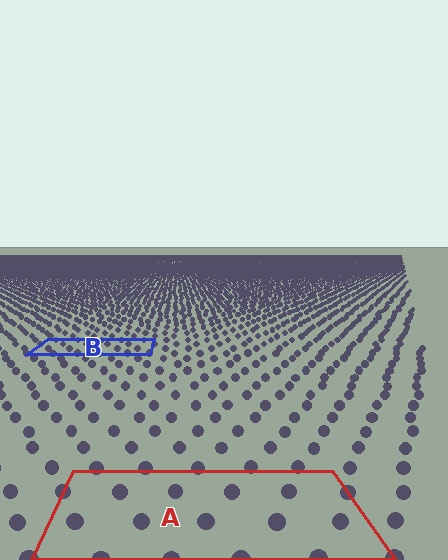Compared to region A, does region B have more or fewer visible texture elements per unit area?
Region B has more texture elements per unit area — they are packed more densely because it is farther away.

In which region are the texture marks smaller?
The texture marks are smaller in region B, because it is farther away.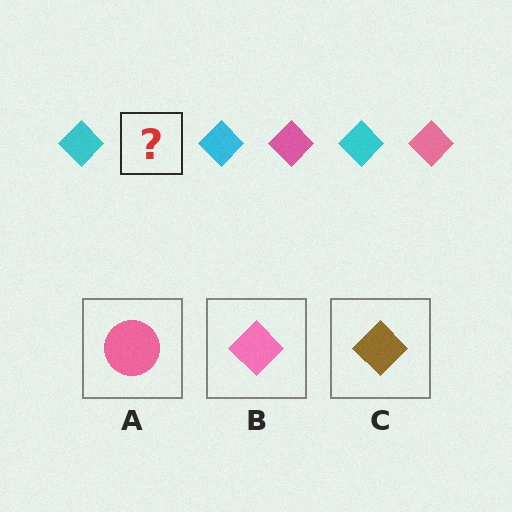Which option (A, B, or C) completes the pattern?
B.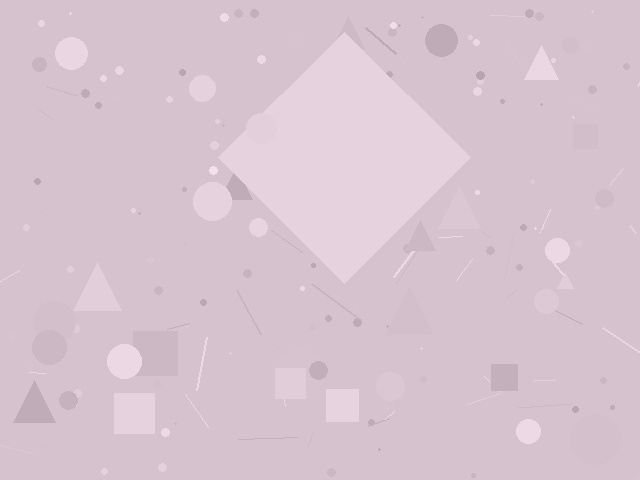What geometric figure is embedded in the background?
A diamond is embedded in the background.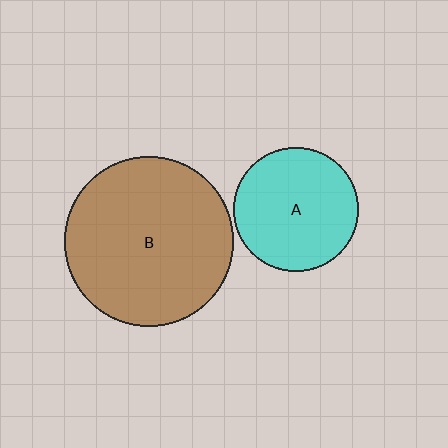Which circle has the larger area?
Circle B (brown).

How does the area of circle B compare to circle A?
Approximately 1.9 times.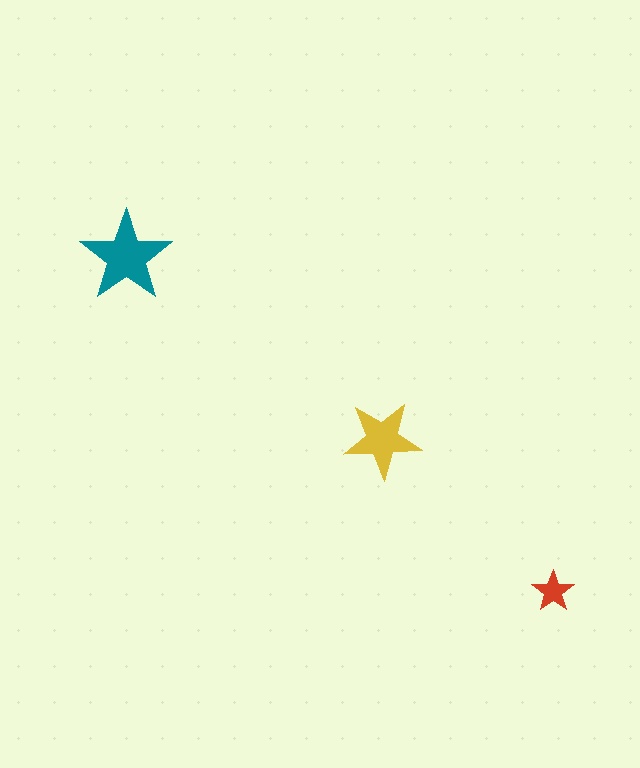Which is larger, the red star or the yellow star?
The yellow one.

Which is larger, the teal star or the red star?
The teal one.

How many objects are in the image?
There are 3 objects in the image.